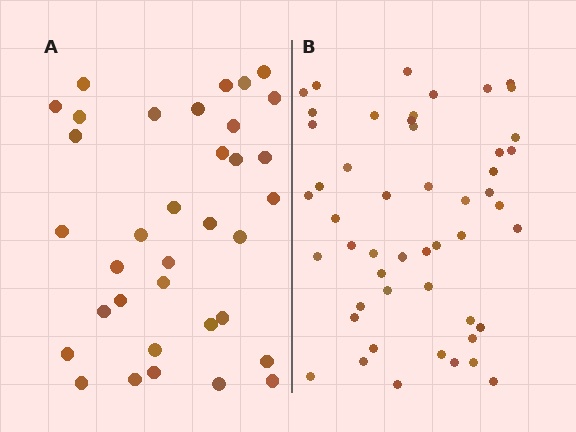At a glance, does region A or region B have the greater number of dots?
Region B (the right region) has more dots.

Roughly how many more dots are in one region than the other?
Region B has approximately 15 more dots than region A.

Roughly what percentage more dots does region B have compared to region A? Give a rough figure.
About 45% more.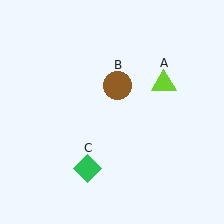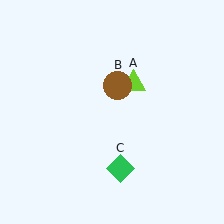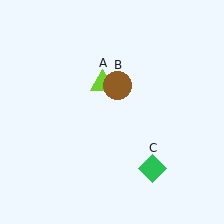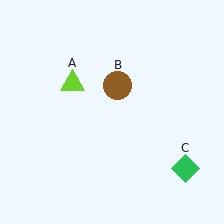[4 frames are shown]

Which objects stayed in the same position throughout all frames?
Brown circle (object B) remained stationary.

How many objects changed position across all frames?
2 objects changed position: lime triangle (object A), green diamond (object C).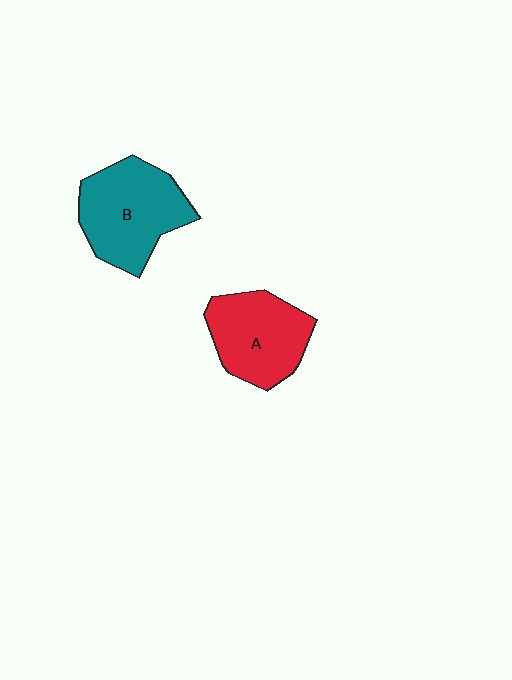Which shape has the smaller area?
Shape A (red).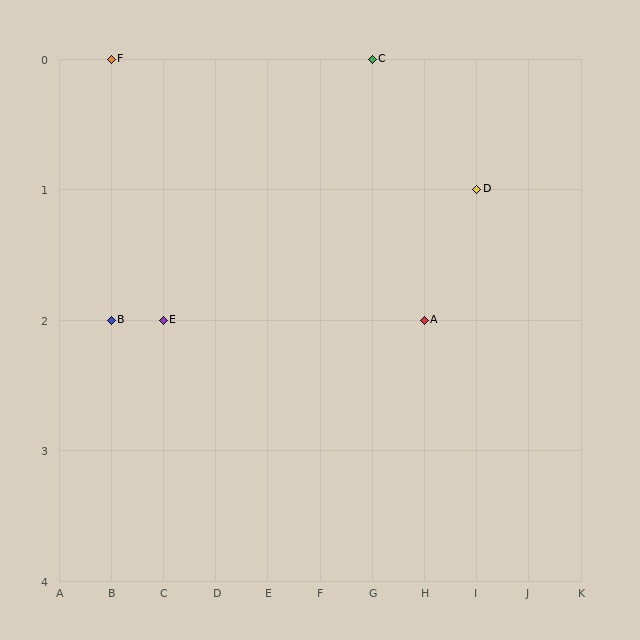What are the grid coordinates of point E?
Point E is at grid coordinates (C, 2).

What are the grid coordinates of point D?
Point D is at grid coordinates (I, 1).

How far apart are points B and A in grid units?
Points B and A are 6 columns apart.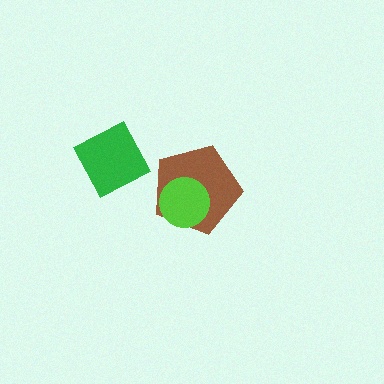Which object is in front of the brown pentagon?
The lime circle is in front of the brown pentagon.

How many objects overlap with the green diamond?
0 objects overlap with the green diamond.